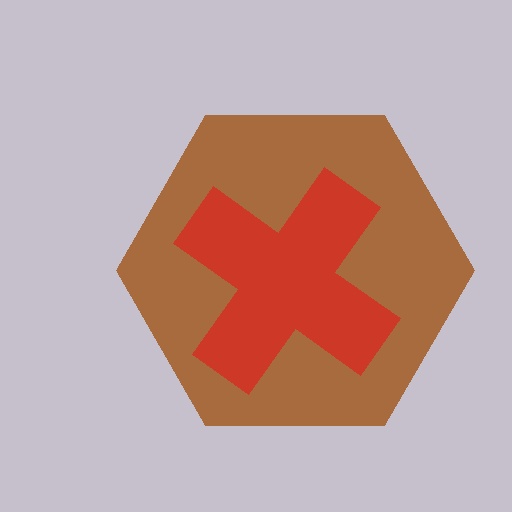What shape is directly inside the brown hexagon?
The red cross.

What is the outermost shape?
The brown hexagon.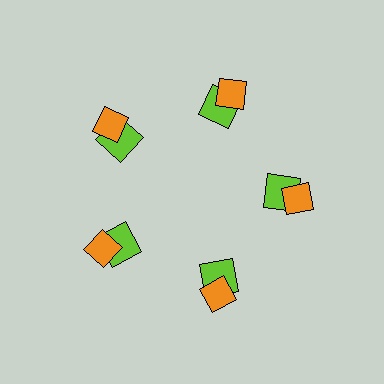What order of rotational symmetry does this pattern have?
This pattern has 5-fold rotational symmetry.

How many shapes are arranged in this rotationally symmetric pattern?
There are 10 shapes, arranged in 5 groups of 2.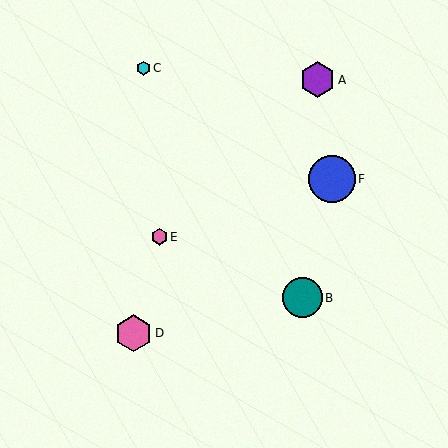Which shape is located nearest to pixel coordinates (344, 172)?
The blue circle (labeled F) at (332, 179) is nearest to that location.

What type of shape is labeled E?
Shape E is a pink hexagon.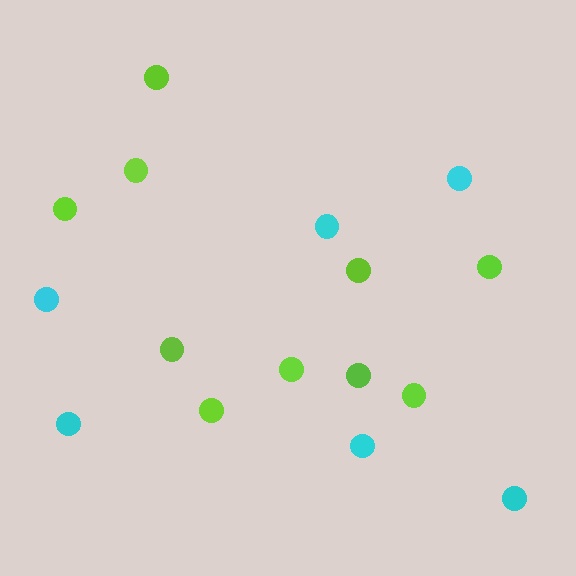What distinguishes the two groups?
There are 2 groups: one group of lime circles (10) and one group of cyan circles (6).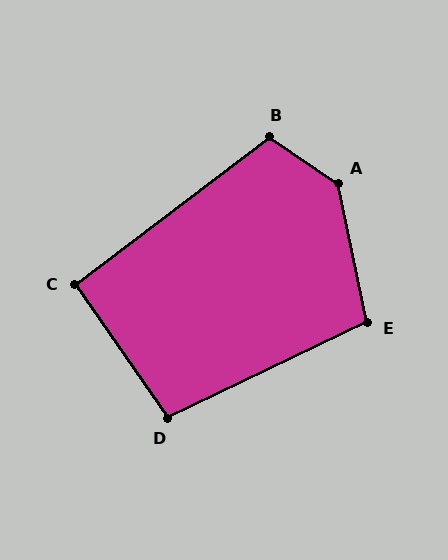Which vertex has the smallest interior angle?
C, at approximately 92 degrees.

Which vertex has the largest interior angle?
A, at approximately 136 degrees.